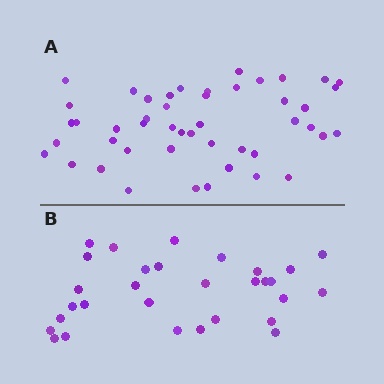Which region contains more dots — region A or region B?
Region A (the top region) has more dots.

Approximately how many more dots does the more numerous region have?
Region A has approximately 15 more dots than region B.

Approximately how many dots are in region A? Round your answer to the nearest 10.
About 50 dots. (The exact count is 47, which rounds to 50.)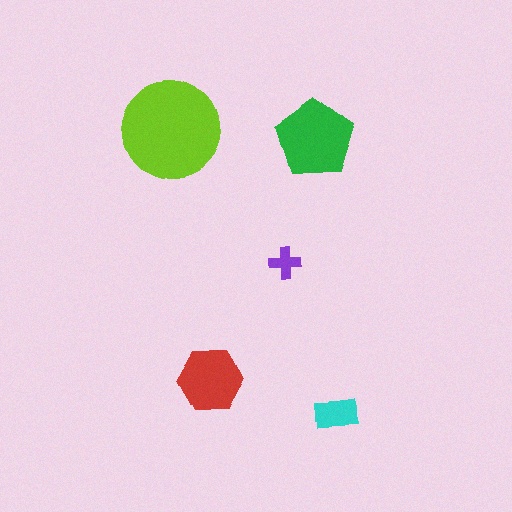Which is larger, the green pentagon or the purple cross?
The green pentagon.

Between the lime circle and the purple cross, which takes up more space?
The lime circle.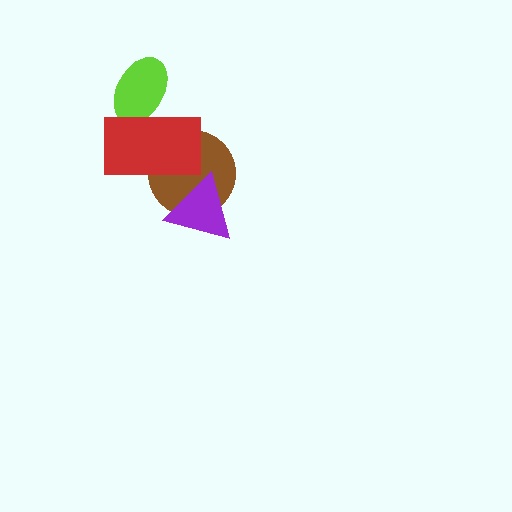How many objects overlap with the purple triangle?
1 object overlaps with the purple triangle.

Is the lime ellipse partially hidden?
Yes, it is partially covered by another shape.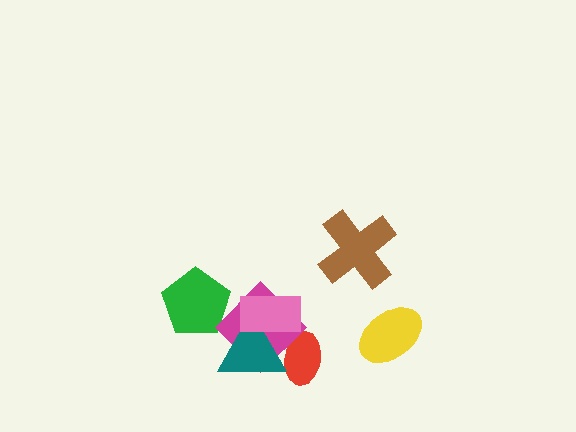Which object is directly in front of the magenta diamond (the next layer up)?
The teal triangle is directly in front of the magenta diamond.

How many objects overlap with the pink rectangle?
2 objects overlap with the pink rectangle.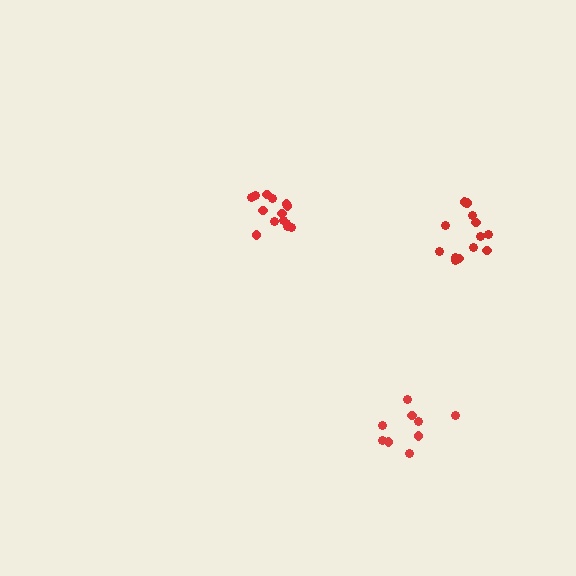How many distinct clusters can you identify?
There are 3 distinct clusters.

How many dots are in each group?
Group 1: 14 dots, Group 2: 9 dots, Group 3: 13 dots (36 total).